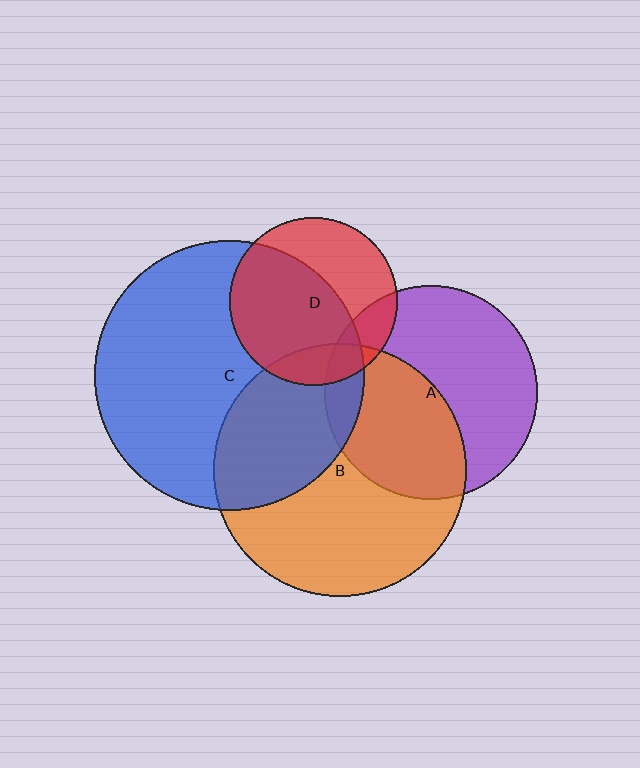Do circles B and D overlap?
Yes.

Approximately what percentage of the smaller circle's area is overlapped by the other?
Approximately 15%.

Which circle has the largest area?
Circle C (blue).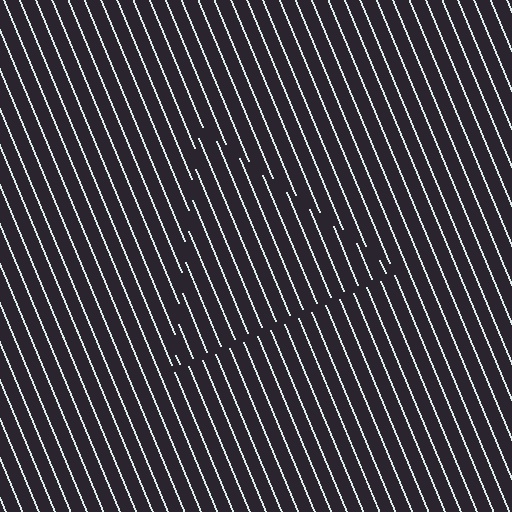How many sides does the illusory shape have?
3 sides — the line-ends trace a triangle.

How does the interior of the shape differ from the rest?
The interior of the shape contains the same grating, shifted by half a period — the contour is defined by the phase discontinuity where line-ends from the inner and outer gratings abut.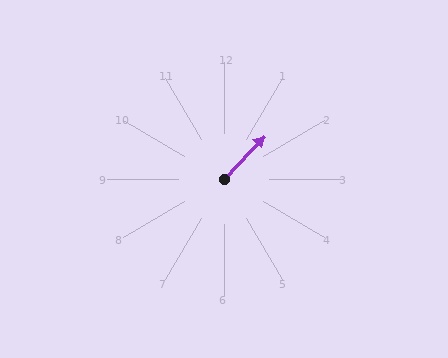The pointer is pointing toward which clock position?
Roughly 1 o'clock.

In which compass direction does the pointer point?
Northeast.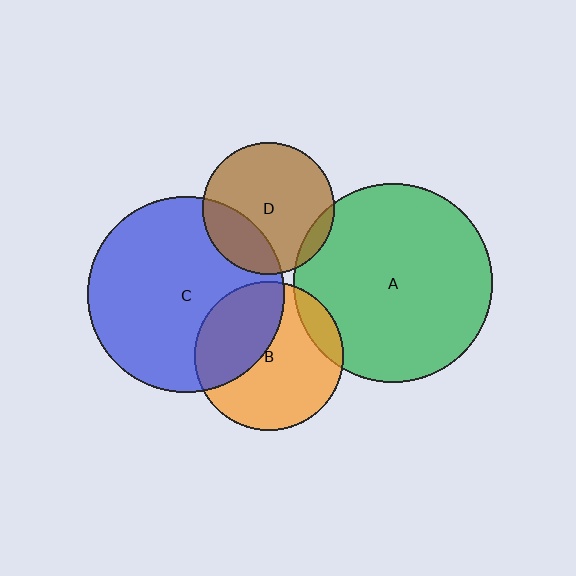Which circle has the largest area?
Circle A (green).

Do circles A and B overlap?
Yes.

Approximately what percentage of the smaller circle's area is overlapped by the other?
Approximately 10%.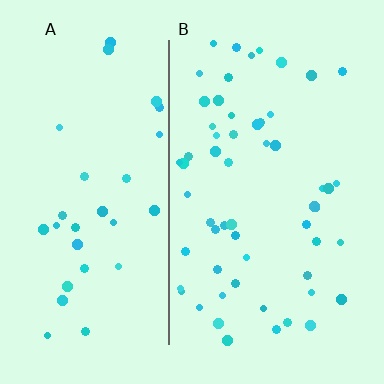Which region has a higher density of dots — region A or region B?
B (the right).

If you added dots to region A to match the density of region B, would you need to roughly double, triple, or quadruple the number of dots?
Approximately double.